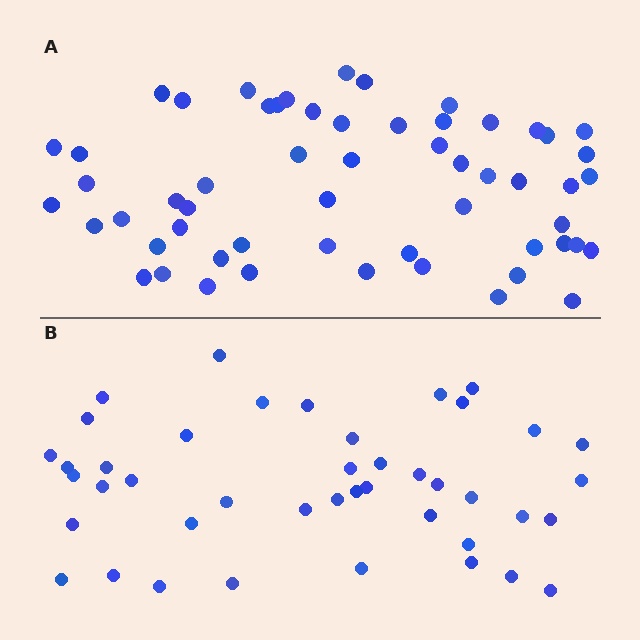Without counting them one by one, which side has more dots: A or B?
Region A (the top region) has more dots.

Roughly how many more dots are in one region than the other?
Region A has approximately 15 more dots than region B.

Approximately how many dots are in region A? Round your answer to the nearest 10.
About 60 dots. (The exact count is 57, which rounds to 60.)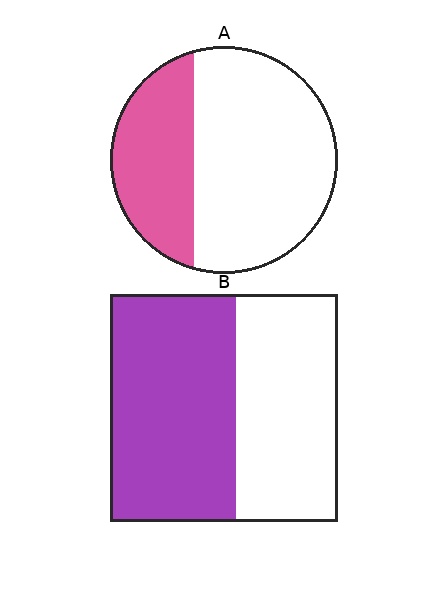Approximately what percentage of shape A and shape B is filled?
A is approximately 35% and B is approximately 55%.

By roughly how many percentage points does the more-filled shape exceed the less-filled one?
By roughly 20 percentage points (B over A).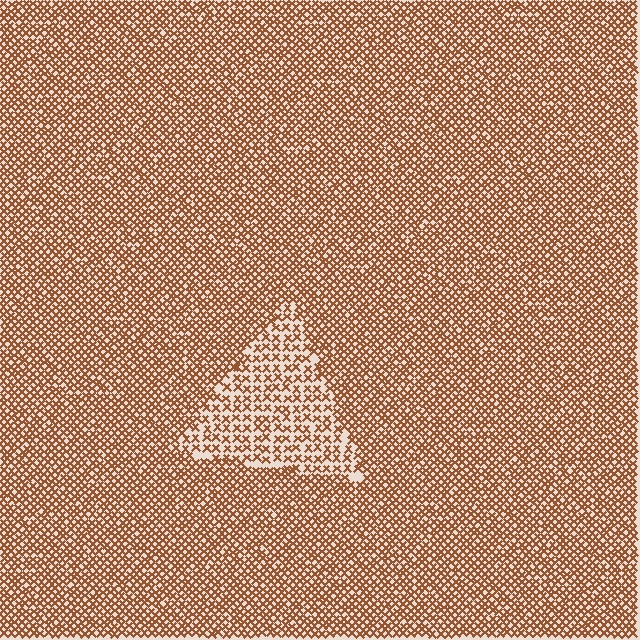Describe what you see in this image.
The image contains small brown elements arranged at two different densities. A triangle-shaped region is visible where the elements are less densely packed than the surrounding area.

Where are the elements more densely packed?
The elements are more densely packed outside the triangle boundary.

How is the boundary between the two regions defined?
The boundary is defined by a change in element density (approximately 1.9x ratio). All elements are the same color, size, and shape.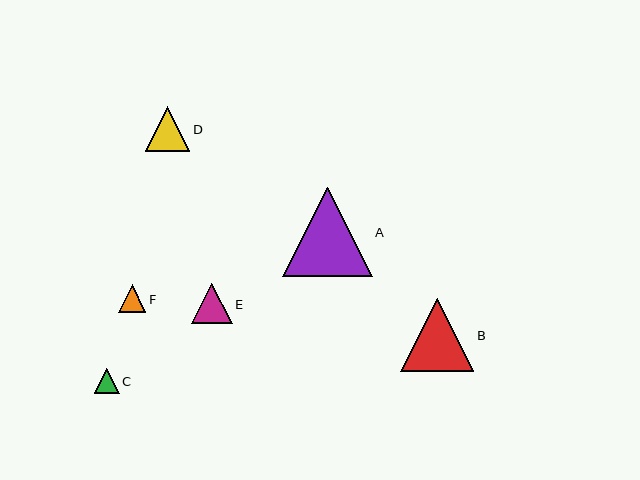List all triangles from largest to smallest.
From largest to smallest: A, B, D, E, F, C.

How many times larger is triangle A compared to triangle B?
Triangle A is approximately 1.2 times the size of triangle B.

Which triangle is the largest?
Triangle A is the largest with a size of approximately 90 pixels.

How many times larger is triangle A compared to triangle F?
Triangle A is approximately 3.3 times the size of triangle F.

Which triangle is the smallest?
Triangle C is the smallest with a size of approximately 25 pixels.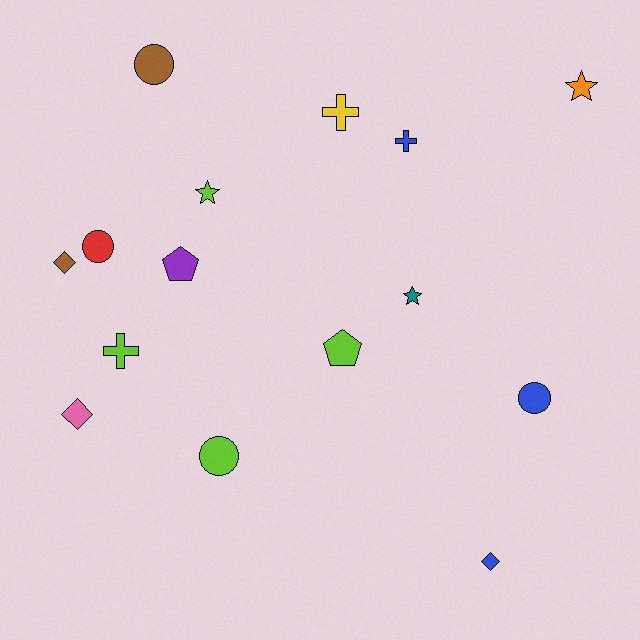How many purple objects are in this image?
There is 1 purple object.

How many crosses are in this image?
There are 3 crosses.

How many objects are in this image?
There are 15 objects.